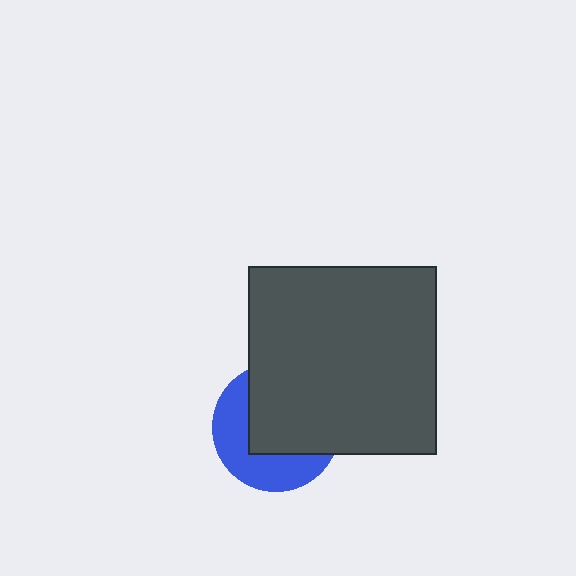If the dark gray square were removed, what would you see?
You would see the complete blue circle.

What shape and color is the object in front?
The object in front is a dark gray square.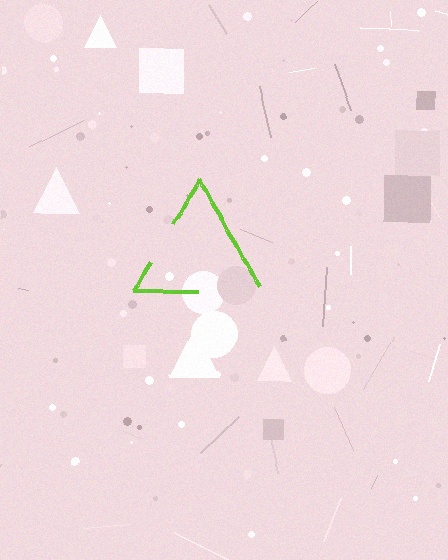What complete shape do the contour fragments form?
The contour fragments form a triangle.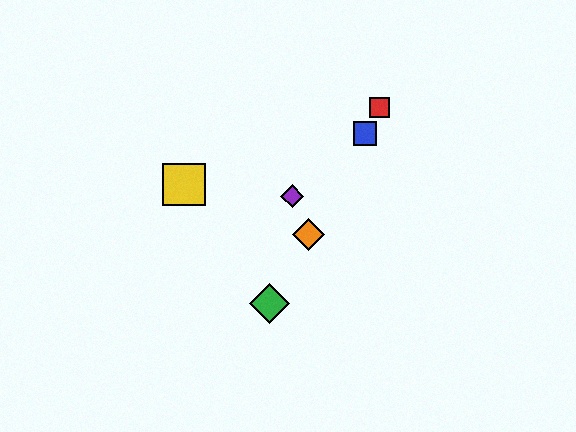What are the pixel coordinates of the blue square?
The blue square is at (365, 134).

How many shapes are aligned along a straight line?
4 shapes (the red square, the blue square, the green diamond, the orange diamond) are aligned along a straight line.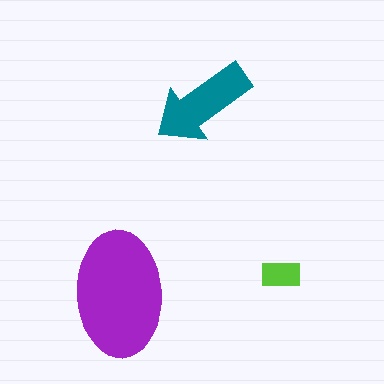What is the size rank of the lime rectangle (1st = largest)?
3rd.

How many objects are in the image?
There are 3 objects in the image.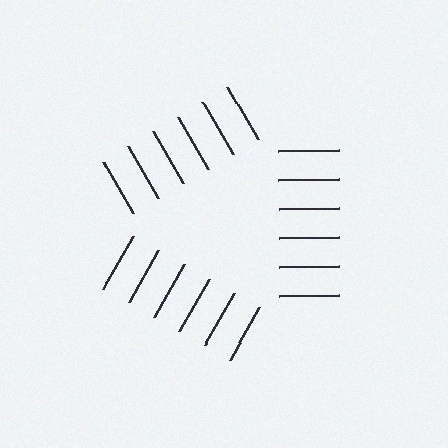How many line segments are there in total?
18 — 6 along each of the 3 edges.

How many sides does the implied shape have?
3 sides — the line-ends trace a triangle.